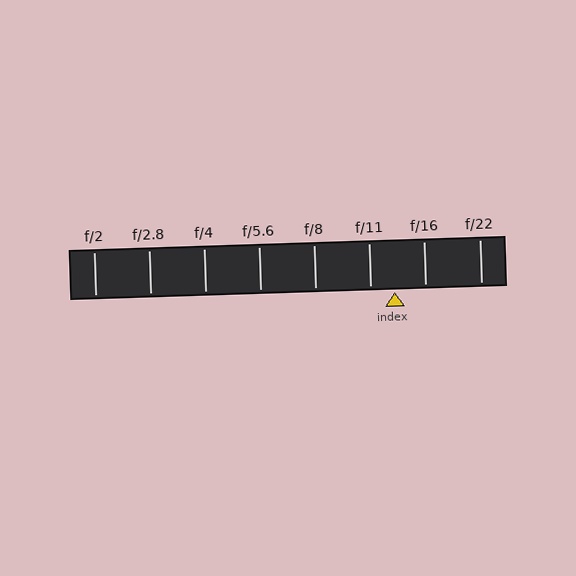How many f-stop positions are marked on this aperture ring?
There are 8 f-stop positions marked.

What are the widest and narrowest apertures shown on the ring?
The widest aperture shown is f/2 and the narrowest is f/22.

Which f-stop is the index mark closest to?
The index mark is closest to f/11.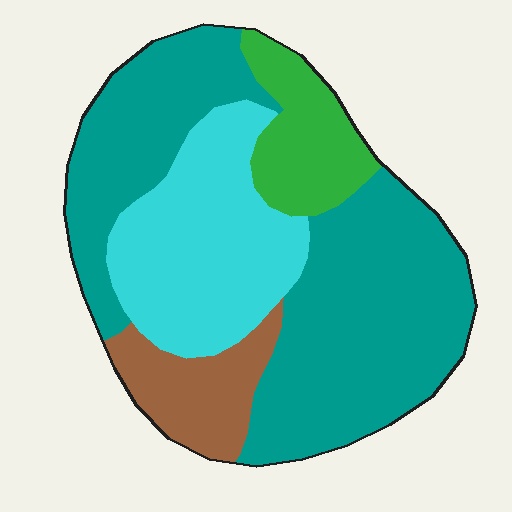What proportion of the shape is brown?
Brown takes up less than a sixth of the shape.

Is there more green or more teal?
Teal.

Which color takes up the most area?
Teal, at roughly 55%.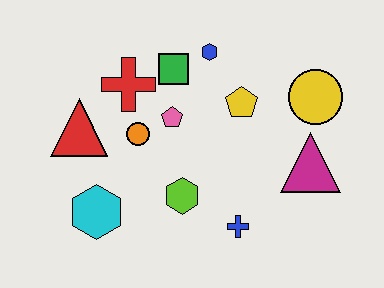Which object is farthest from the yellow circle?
The cyan hexagon is farthest from the yellow circle.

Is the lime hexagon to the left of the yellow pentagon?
Yes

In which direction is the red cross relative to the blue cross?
The red cross is above the blue cross.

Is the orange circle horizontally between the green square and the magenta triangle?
No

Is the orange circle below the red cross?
Yes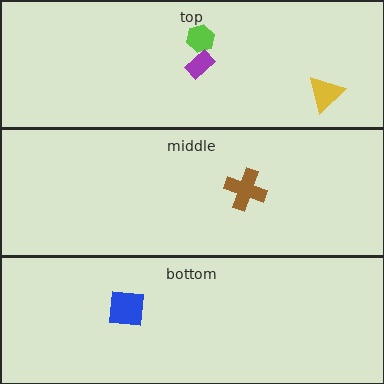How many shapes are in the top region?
3.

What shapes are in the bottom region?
The blue square.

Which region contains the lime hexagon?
The top region.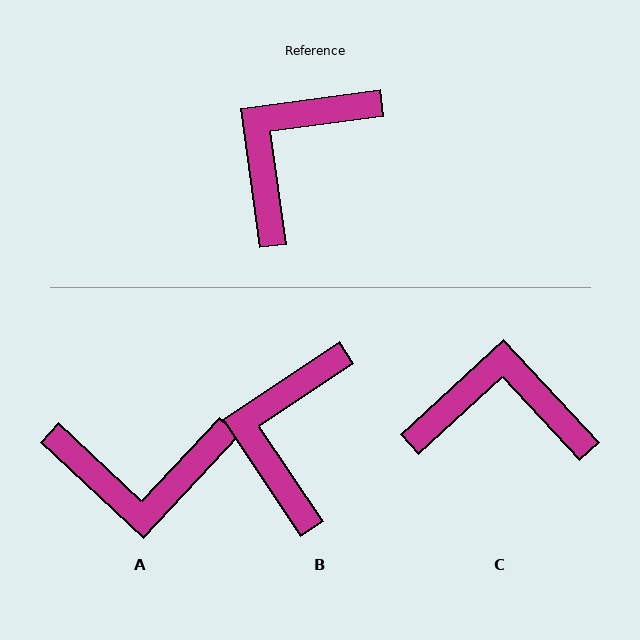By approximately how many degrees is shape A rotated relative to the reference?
Approximately 129 degrees counter-clockwise.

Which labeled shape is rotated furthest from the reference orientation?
A, about 129 degrees away.